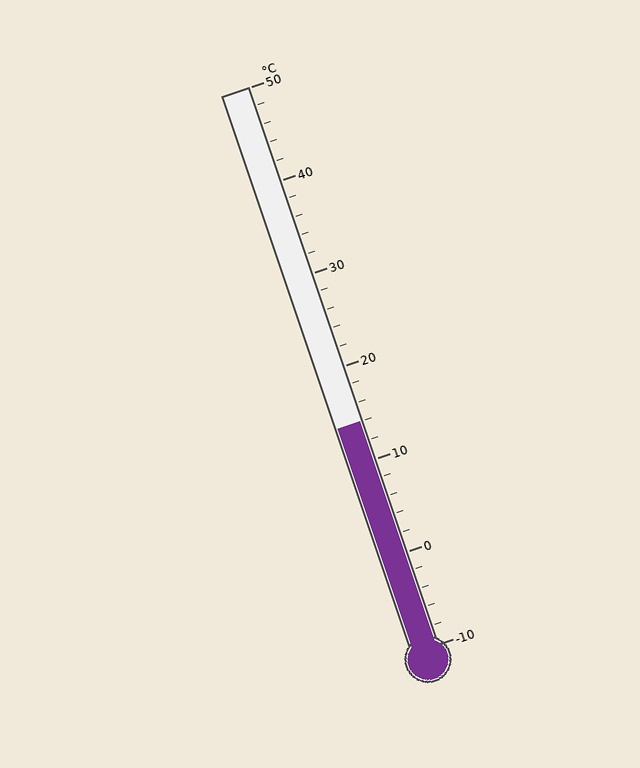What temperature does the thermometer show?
The thermometer shows approximately 14°C.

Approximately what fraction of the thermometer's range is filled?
The thermometer is filled to approximately 40% of its range.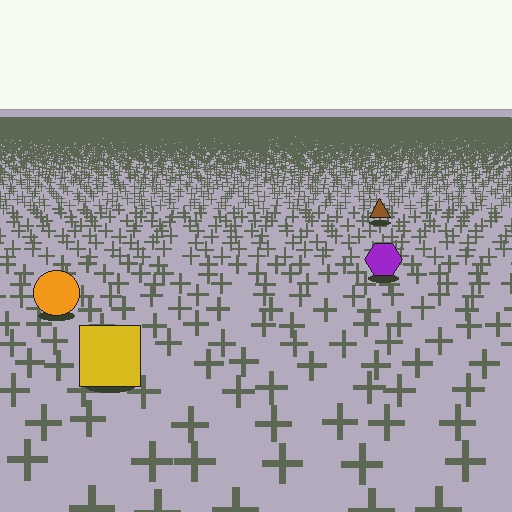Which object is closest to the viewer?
The yellow square is closest. The texture marks near it are larger and more spread out.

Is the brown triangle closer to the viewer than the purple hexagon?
No. The purple hexagon is closer — you can tell from the texture gradient: the ground texture is coarser near it.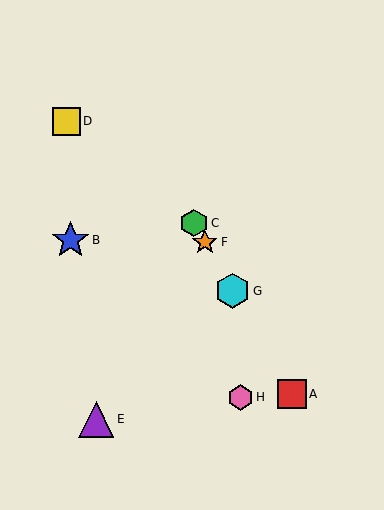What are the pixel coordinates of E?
Object E is at (96, 420).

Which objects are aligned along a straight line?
Objects A, C, F, G are aligned along a straight line.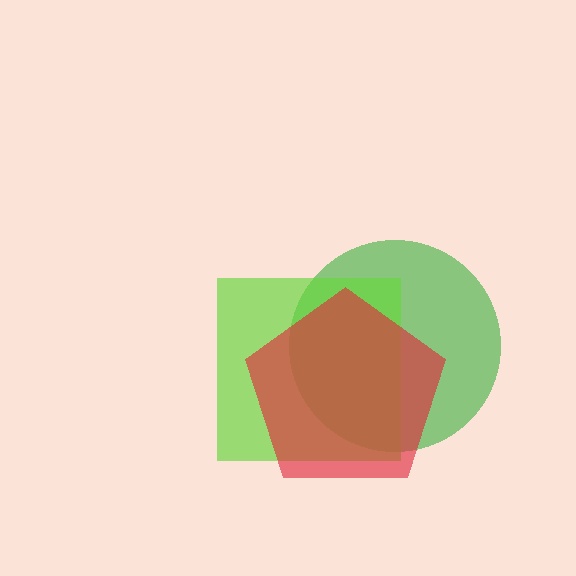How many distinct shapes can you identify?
There are 3 distinct shapes: a green circle, a lime square, a red pentagon.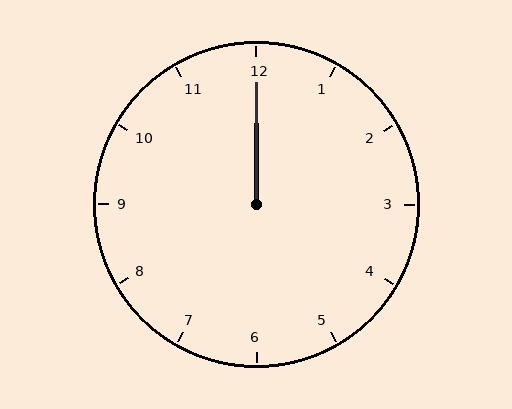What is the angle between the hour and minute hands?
Approximately 0 degrees.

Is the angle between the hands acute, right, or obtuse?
It is acute.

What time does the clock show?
12:00.